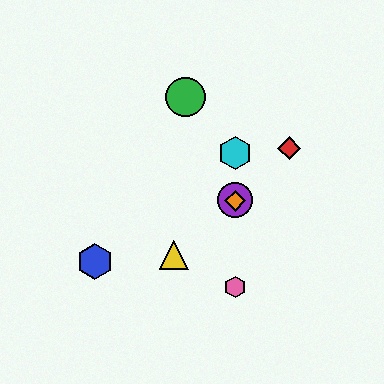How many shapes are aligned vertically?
4 shapes (the purple circle, the orange diamond, the cyan hexagon, the pink hexagon) are aligned vertically.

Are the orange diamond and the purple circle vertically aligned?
Yes, both are at x≈235.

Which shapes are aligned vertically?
The purple circle, the orange diamond, the cyan hexagon, the pink hexagon are aligned vertically.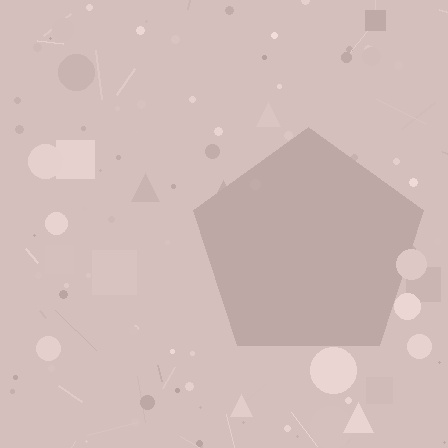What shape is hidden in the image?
A pentagon is hidden in the image.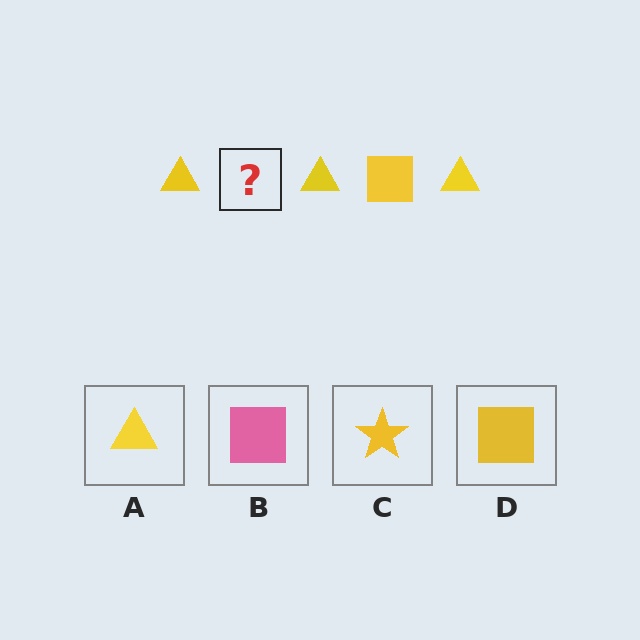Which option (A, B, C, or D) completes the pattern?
D.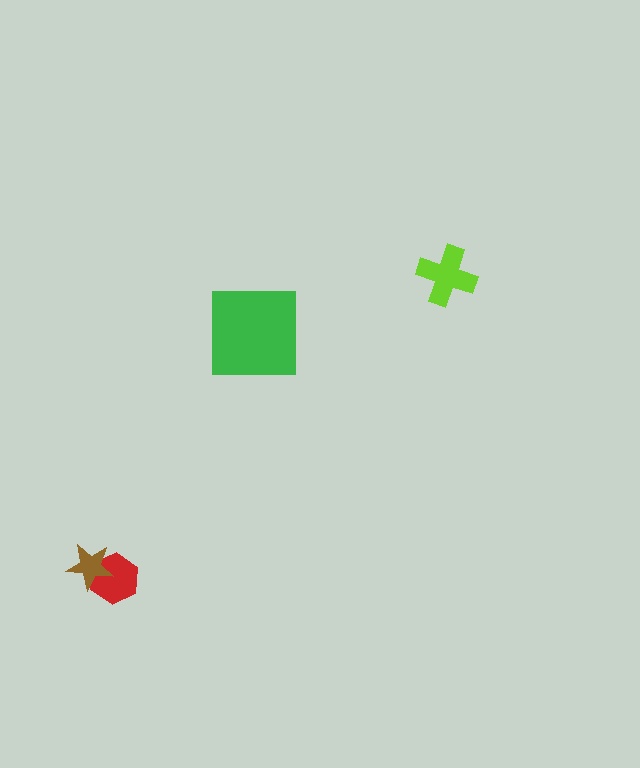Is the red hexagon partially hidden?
Yes, it is partially covered by another shape.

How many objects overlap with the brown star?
1 object overlaps with the brown star.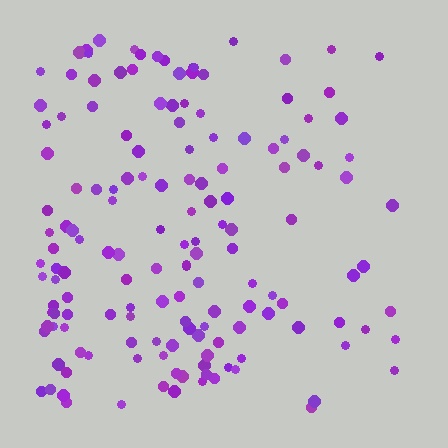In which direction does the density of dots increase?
From right to left, with the left side densest.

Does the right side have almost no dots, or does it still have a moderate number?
Still a moderate number, just noticeably fewer than the left.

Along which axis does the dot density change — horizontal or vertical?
Horizontal.